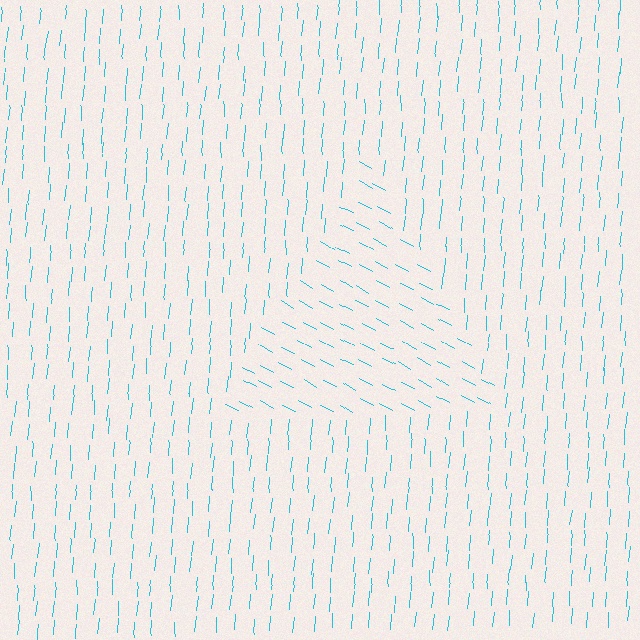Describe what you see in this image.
The image is filled with small cyan line segments. A triangle region in the image has lines oriented differently from the surrounding lines, creating a visible texture boundary.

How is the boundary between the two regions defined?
The boundary is defined purely by a change in line orientation (approximately 66 degrees difference). All lines are the same color and thickness.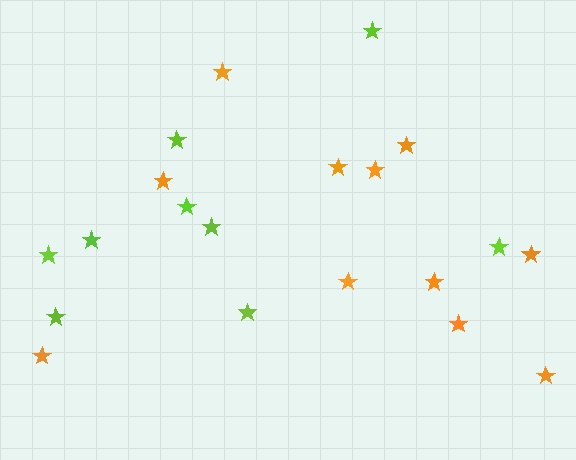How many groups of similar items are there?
There are 2 groups: one group of lime stars (9) and one group of orange stars (11).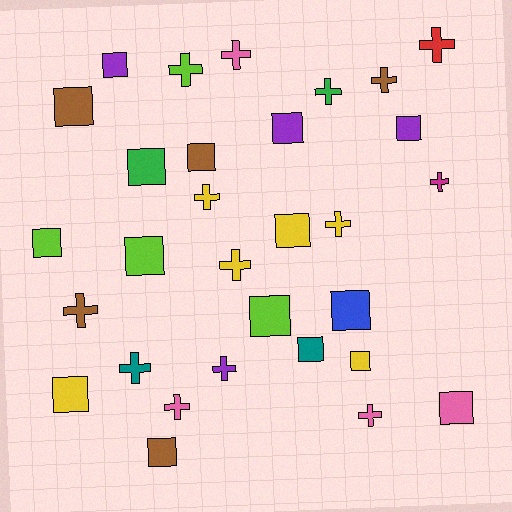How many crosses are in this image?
There are 14 crosses.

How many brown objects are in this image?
There are 5 brown objects.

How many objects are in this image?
There are 30 objects.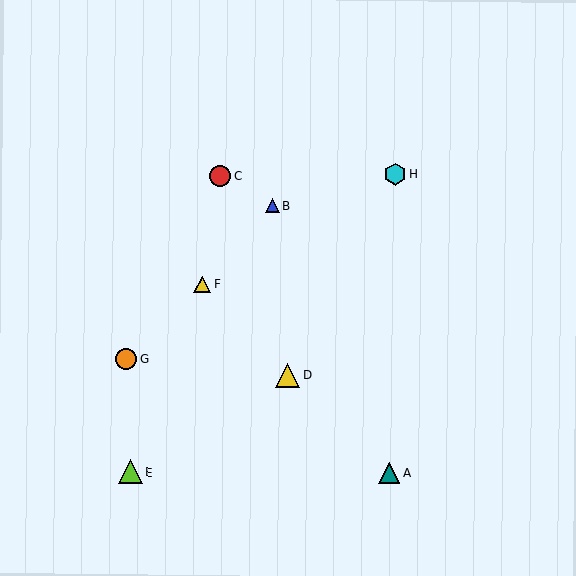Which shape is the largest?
The lime triangle (labeled E) is the largest.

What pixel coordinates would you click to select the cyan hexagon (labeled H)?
Click at (396, 174) to select the cyan hexagon H.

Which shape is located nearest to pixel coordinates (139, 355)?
The orange circle (labeled G) at (126, 359) is nearest to that location.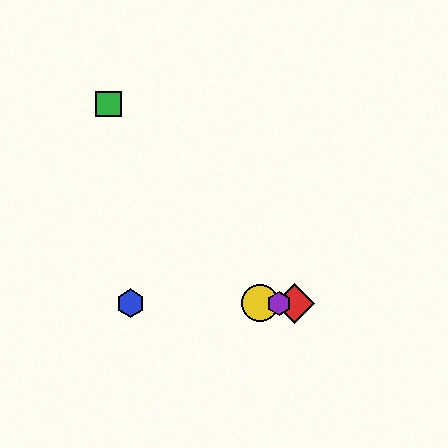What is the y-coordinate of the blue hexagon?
The blue hexagon is at y≈303.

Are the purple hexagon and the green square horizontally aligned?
No, the purple hexagon is at y≈303 and the green square is at y≈104.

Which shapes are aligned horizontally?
The red diamond, the blue hexagon, the yellow circle, the purple hexagon are aligned horizontally.